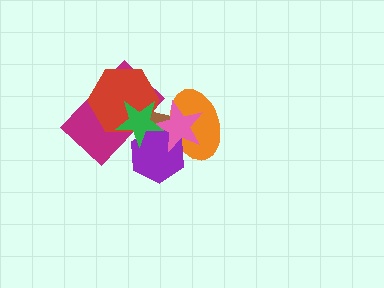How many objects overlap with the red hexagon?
3 objects overlap with the red hexagon.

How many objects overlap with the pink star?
4 objects overlap with the pink star.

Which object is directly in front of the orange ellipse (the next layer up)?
The brown triangle is directly in front of the orange ellipse.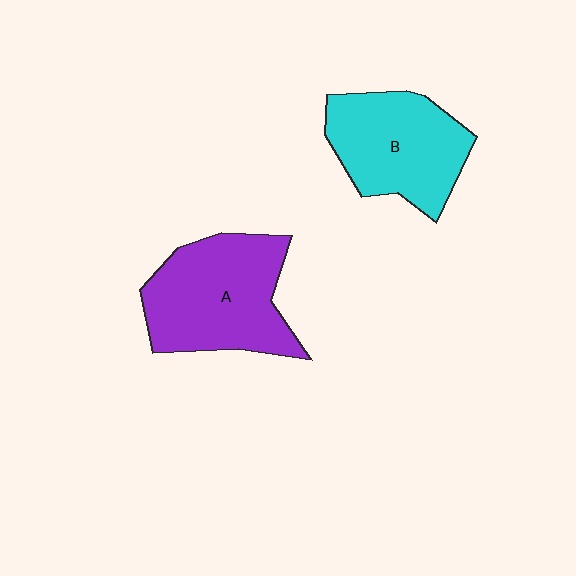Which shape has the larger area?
Shape A (purple).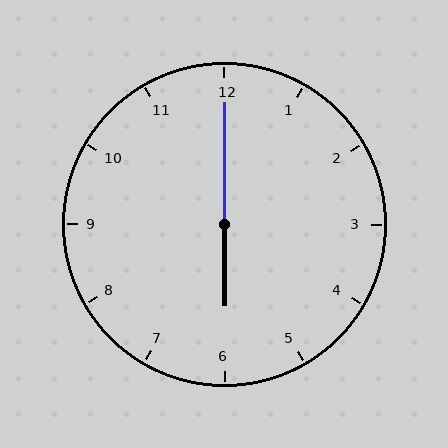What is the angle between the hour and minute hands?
Approximately 180 degrees.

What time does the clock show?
6:00.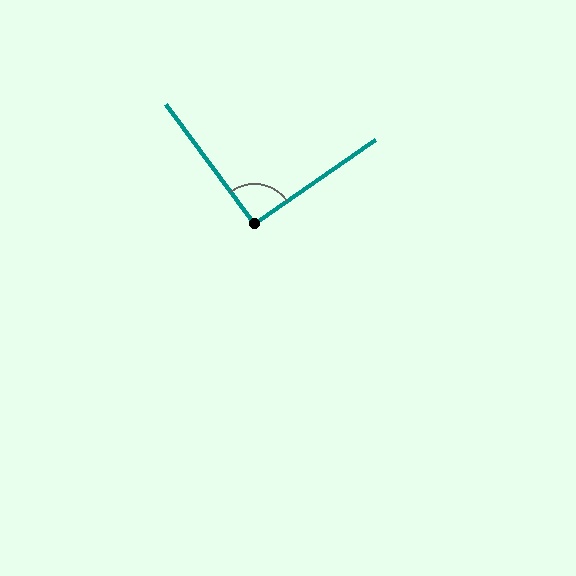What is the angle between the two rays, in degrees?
Approximately 92 degrees.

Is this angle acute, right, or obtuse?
It is approximately a right angle.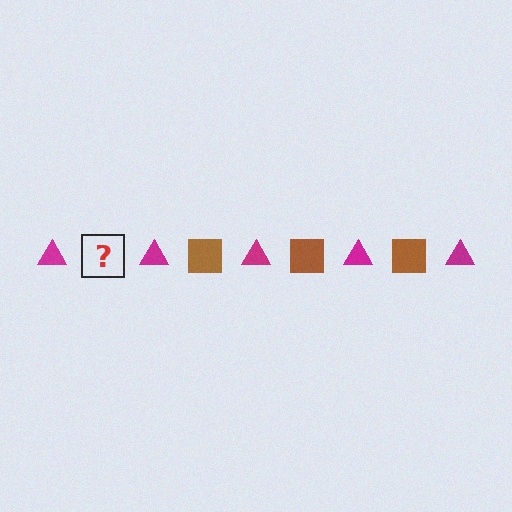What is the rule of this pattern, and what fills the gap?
The rule is that the pattern alternates between magenta triangle and brown square. The gap should be filled with a brown square.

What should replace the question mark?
The question mark should be replaced with a brown square.